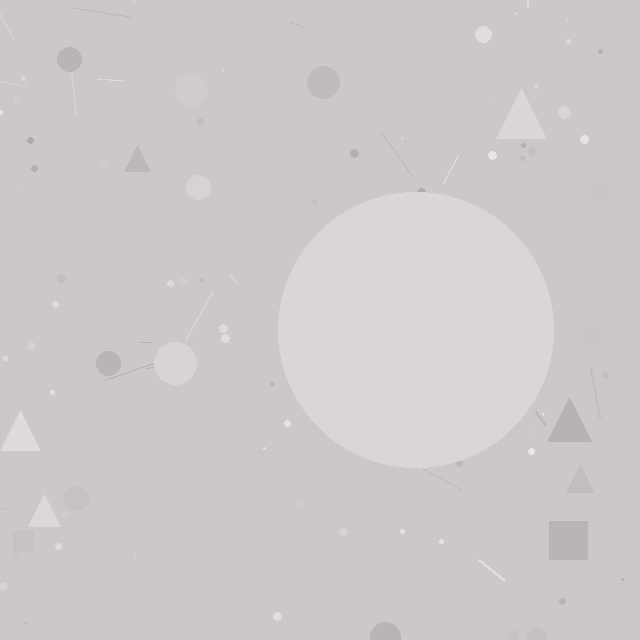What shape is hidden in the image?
A circle is hidden in the image.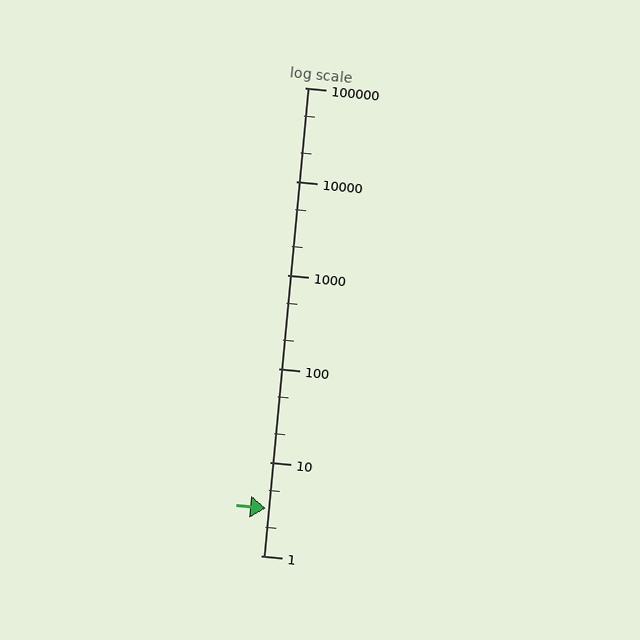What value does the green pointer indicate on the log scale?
The pointer indicates approximately 3.2.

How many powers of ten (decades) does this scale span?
The scale spans 5 decades, from 1 to 100000.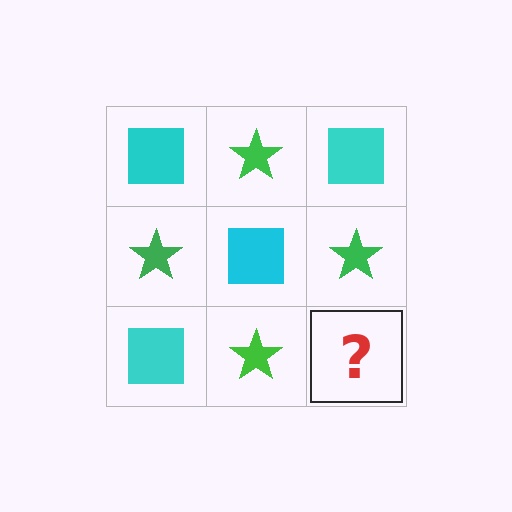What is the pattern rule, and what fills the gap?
The rule is that it alternates cyan square and green star in a checkerboard pattern. The gap should be filled with a cyan square.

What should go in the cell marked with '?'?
The missing cell should contain a cyan square.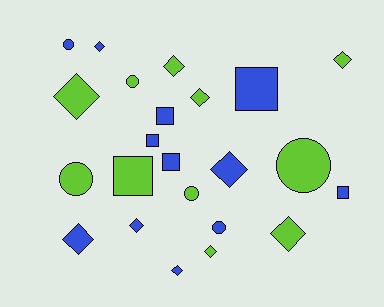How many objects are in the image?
There are 23 objects.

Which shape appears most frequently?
Diamond, with 11 objects.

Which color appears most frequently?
Blue, with 12 objects.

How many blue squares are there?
There are 5 blue squares.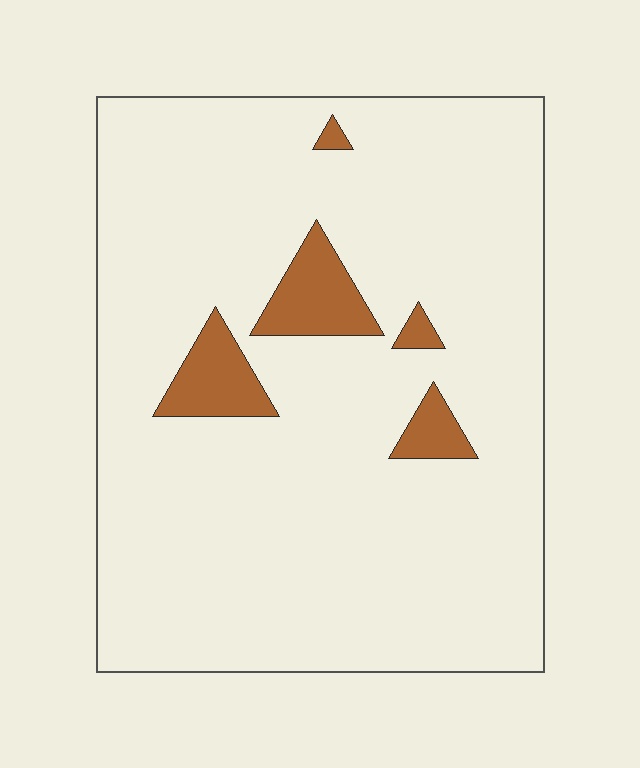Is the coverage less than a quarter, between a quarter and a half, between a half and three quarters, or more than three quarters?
Less than a quarter.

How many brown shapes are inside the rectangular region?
5.